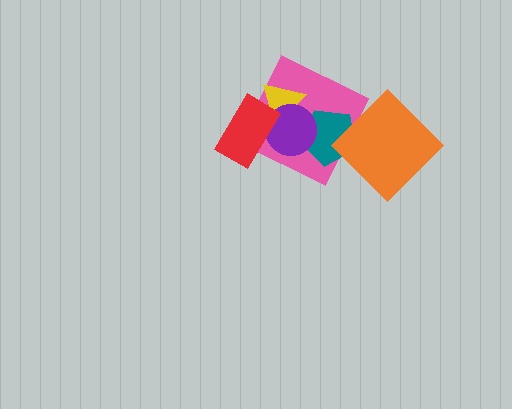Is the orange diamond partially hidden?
No, no other shape covers it.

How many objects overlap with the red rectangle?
3 objects overlap with the red rectangle.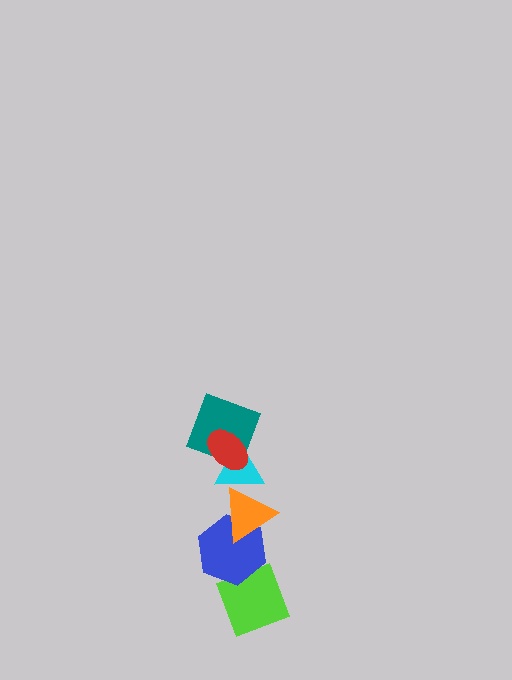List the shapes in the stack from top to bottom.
From top to bottom: the red ellipse, the teal square, the cyan triangle, the orange triangle, the blue hexagon, the lime diamond.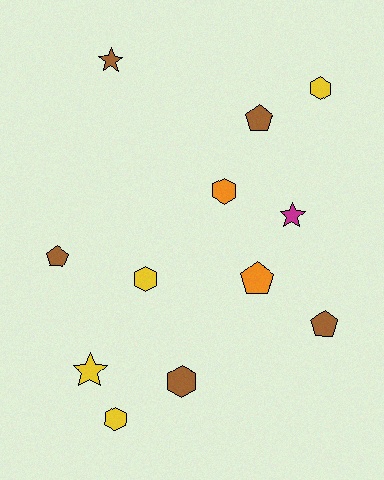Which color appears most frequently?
Brown, with 5 objects.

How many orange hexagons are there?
There is 1 orange hexagon.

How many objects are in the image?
There are 12 objects.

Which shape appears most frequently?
Hexagon, with 5 objects.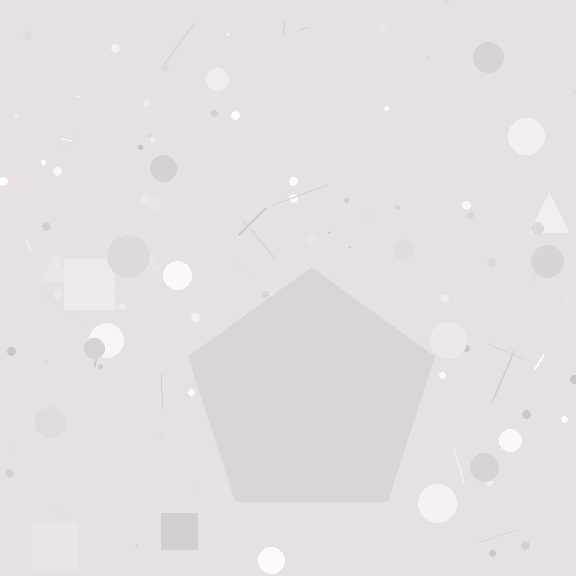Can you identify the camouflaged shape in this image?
The camouflaged shape is a pentagon.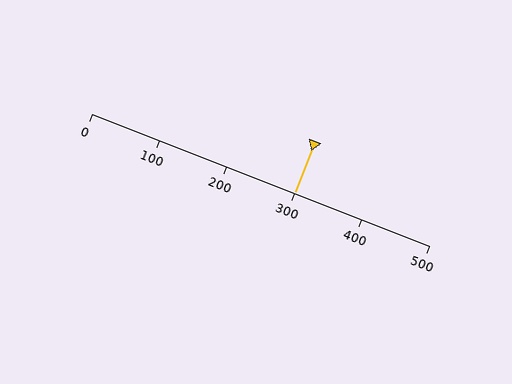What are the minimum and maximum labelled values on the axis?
The axis runs from 0 to 500.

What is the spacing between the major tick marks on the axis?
The major ticks are spaced 100 apart.